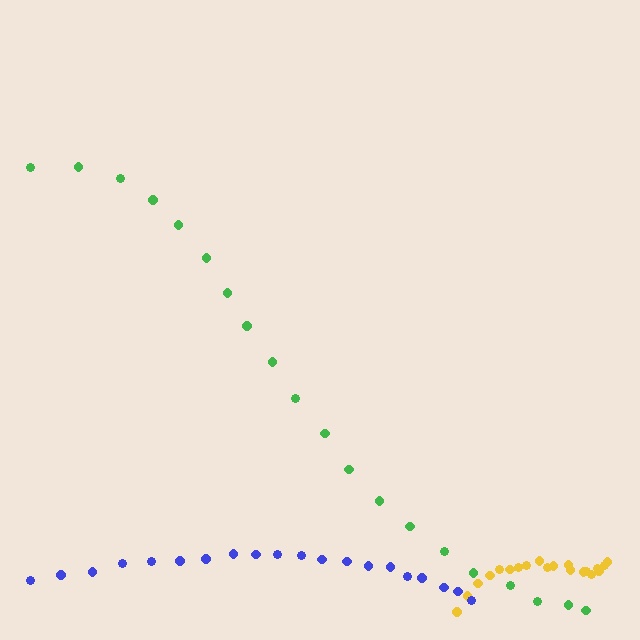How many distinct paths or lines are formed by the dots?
There are 3 distinct paths.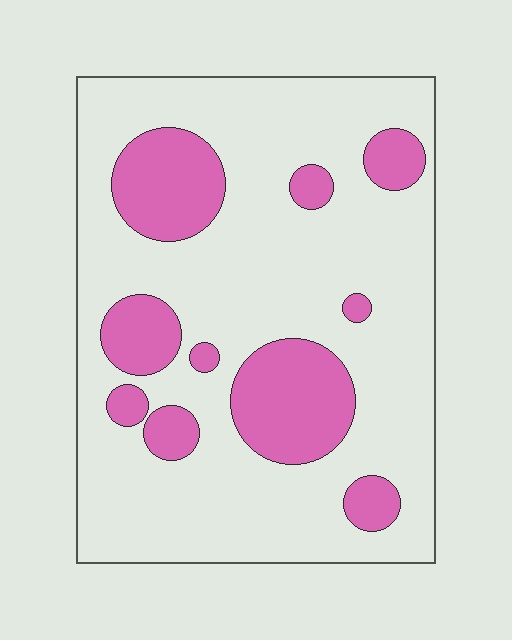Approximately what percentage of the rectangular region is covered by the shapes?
Approximately 25%.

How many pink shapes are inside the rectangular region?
10.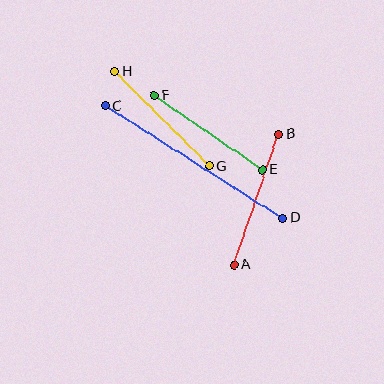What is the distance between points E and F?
The distance is approximately 132 pixels.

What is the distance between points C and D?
The distance is approximately 210 pixels.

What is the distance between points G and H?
The distance is approximately 134 pixels.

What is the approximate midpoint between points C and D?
The midpoint is at approximately (194, 162) pixels.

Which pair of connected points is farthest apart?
Points C and D are farthest apart.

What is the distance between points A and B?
The distance is approximately 139 pixels.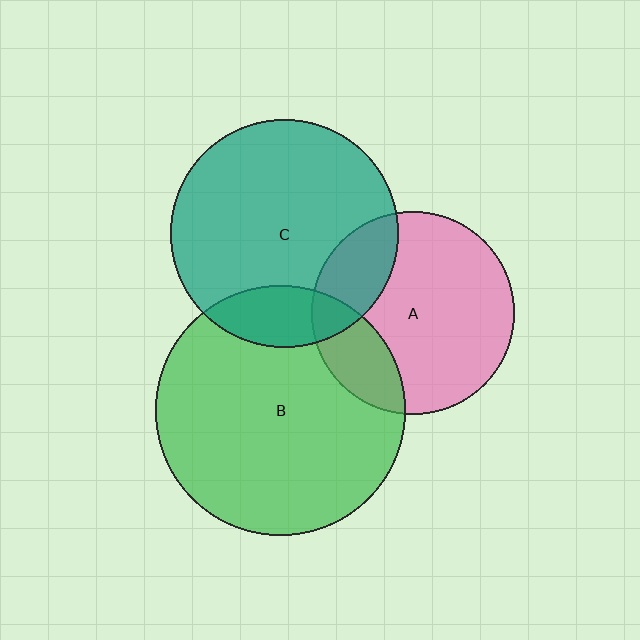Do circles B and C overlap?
Yes.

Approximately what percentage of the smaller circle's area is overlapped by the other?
Approximately 15%.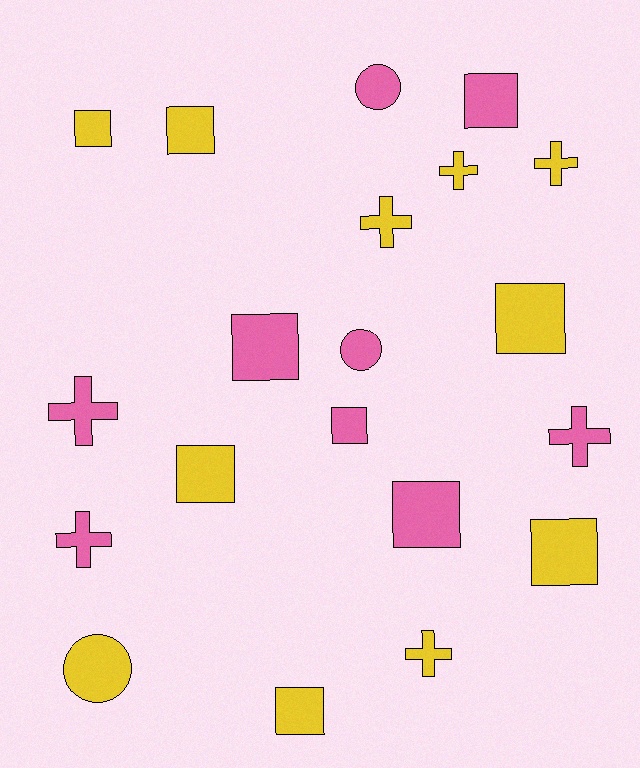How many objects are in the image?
There are 20 objects.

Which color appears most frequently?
Yellow, with 11 objects.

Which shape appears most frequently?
Square, with 10 objects.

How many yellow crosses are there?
There are 4 yellow crosses.